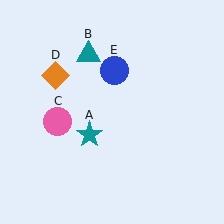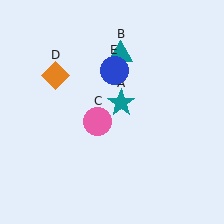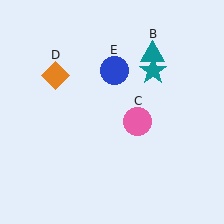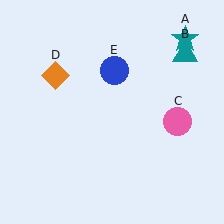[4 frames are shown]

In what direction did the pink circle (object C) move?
The pink circle (object C) moved right.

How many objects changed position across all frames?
3 objects changed position: teal star (object A), teal triangle (object B), pink circle (object C).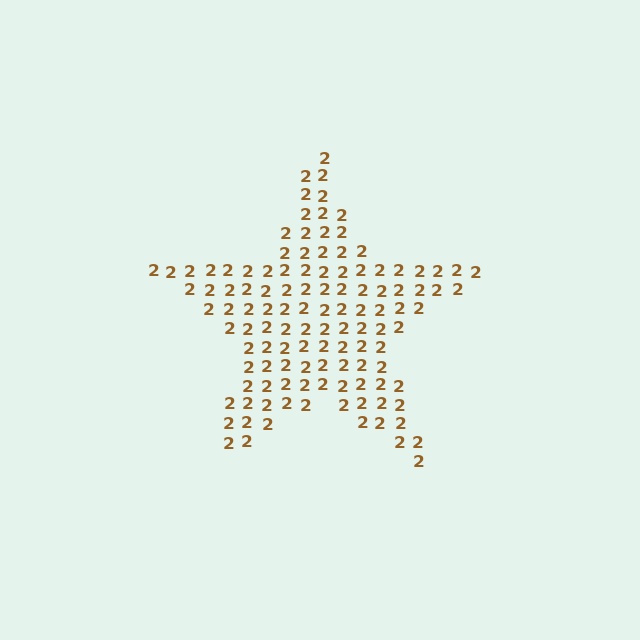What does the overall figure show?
The overall figure shows a star.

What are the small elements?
The small elements are digit 2's.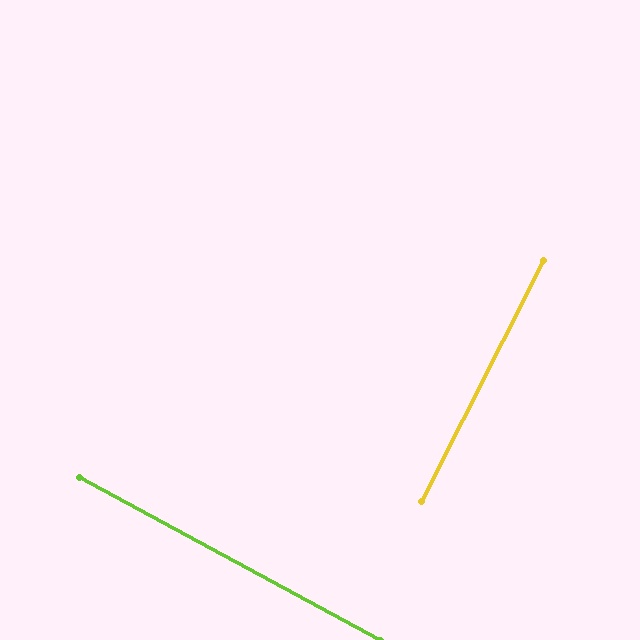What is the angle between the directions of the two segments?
Approximately 88 degrees.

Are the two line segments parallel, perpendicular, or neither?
Perpendicular — they meet at approximately 88°.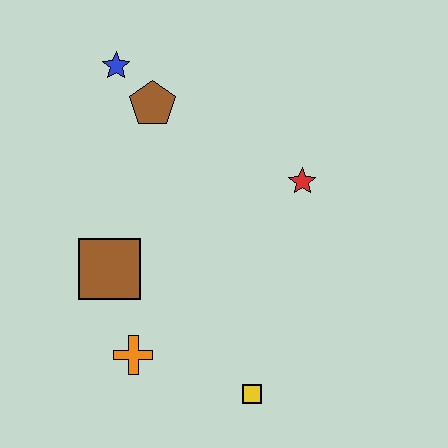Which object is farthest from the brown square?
The red star is farthest from the brown square.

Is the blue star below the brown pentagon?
No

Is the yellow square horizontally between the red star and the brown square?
Yes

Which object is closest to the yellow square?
The orange cross is closest to the yellow square.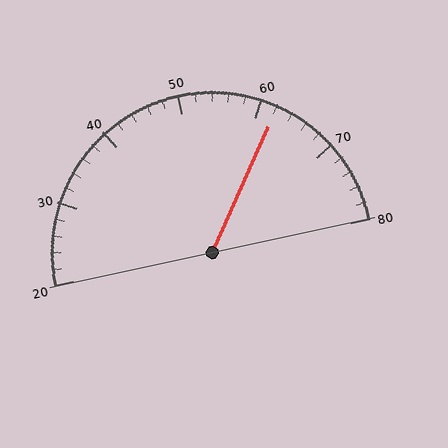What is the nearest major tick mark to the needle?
The nearest major tick mark is 60.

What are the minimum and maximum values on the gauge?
The gauge ranges from 20 to 80.